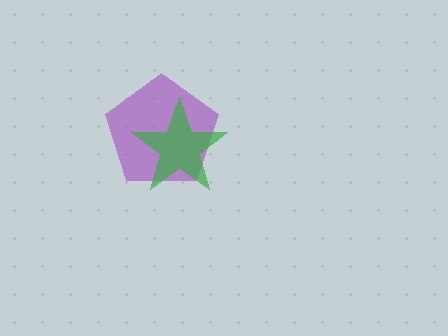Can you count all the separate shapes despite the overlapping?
Yes, there are 2 separate shapes.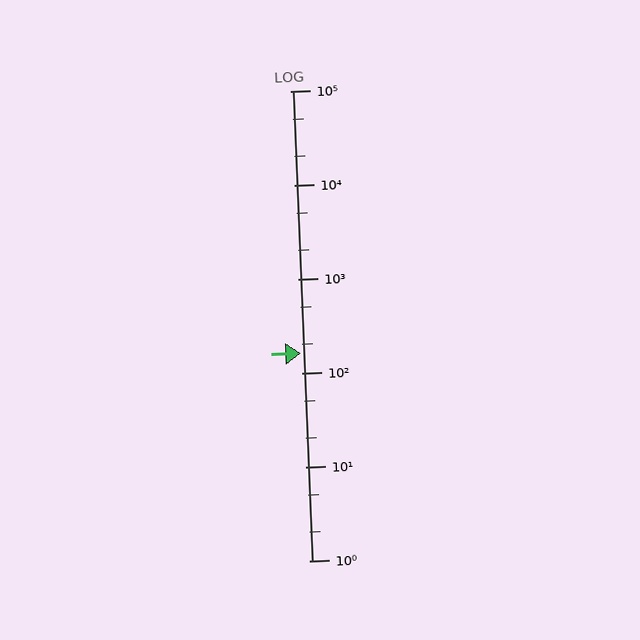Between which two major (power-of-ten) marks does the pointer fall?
The pointer is between 100 and 1000.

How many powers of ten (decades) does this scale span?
The scale spans 5 decades, from 1 to 100000.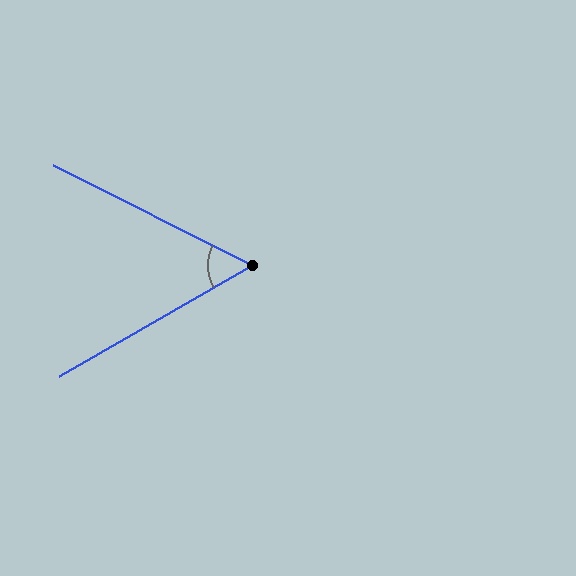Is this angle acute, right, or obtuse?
It is acute.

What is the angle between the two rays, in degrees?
Approximately 57 degrees.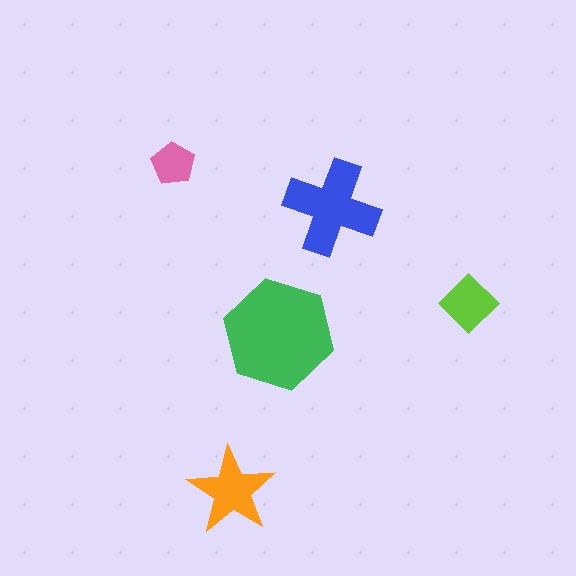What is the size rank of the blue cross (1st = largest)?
2nd.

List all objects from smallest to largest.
The pink pentagon, the lime diamond, the orange star, the blue cross, the green hexagon.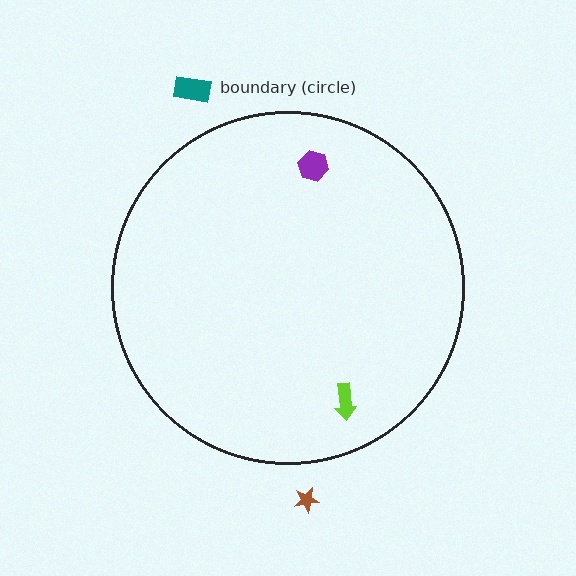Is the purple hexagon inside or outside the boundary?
Inside.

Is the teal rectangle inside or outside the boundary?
Outside.